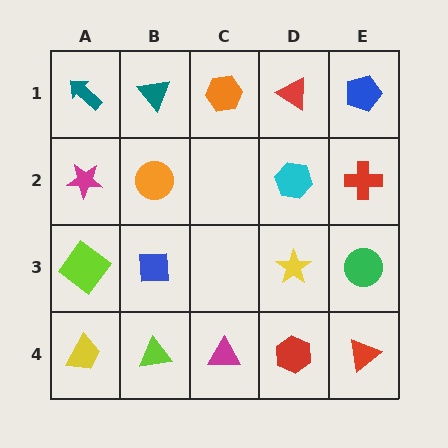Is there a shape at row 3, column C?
No, that cell is empty.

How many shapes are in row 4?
5 shapes.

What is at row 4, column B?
A lime triangle.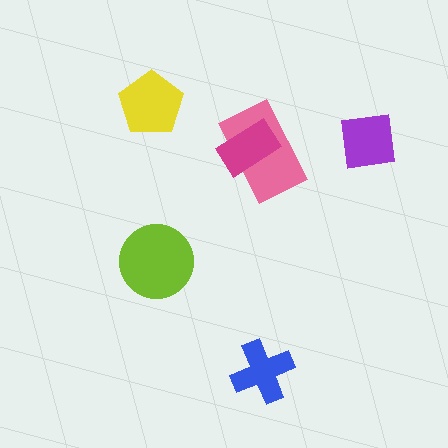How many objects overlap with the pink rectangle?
1 object overlaps with the pink rectangle.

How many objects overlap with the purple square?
0 objects overlap with the purple square.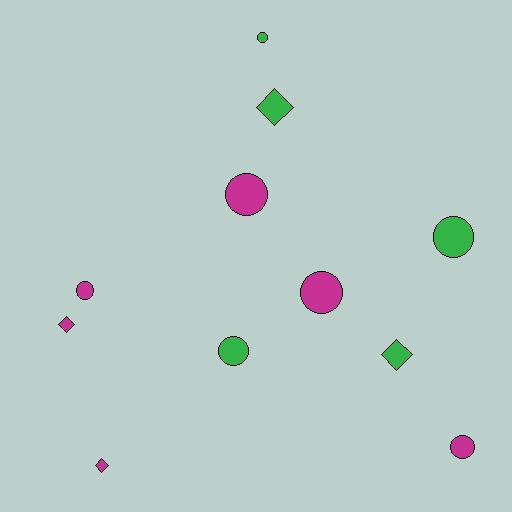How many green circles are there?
There are 3 green circles.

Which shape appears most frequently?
Circle, with 7 objects.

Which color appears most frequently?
Magenta, with 6 objects.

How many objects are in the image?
There are 11 objects.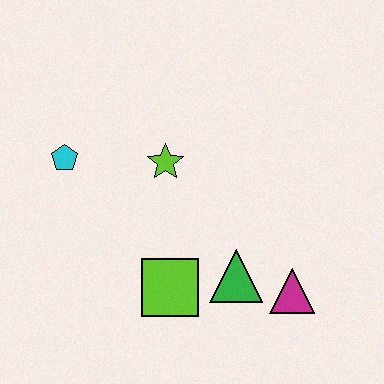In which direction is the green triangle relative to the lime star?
The green triangle is below the lime star.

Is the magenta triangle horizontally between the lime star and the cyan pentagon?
No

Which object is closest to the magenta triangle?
The green triangle is closest to the magenta triangle.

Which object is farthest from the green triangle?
The cyan pentagon is farthest from the green triangle.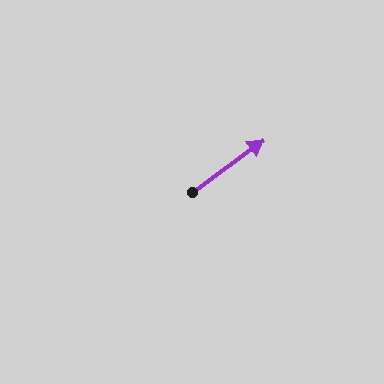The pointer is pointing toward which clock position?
Roughly 2 o'clock.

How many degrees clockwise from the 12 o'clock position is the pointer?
Approximately 54 degrees.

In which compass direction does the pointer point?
Northeast.